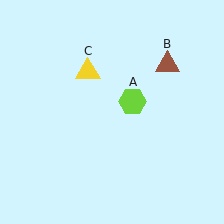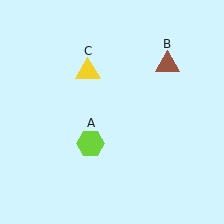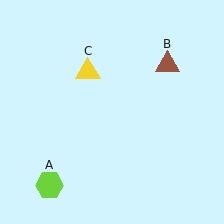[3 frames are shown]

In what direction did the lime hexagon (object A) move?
The lime hexagon (object A) moved down and to the left.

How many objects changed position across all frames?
1 object changed position: lime hexagon (object A).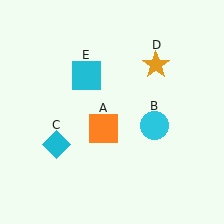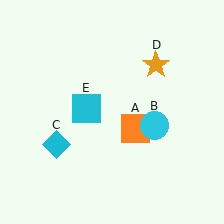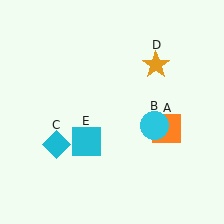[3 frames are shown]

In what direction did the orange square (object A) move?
The orange square (object A) moved right.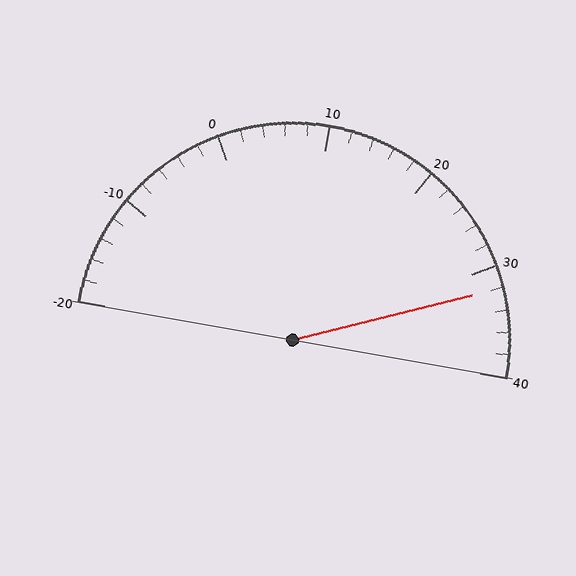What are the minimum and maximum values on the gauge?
The gauge ranges from -20 to 40.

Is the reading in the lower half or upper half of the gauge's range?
The reading is in the upper half of the range (-20 to 40).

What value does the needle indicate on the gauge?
The needle indicates approximately 32.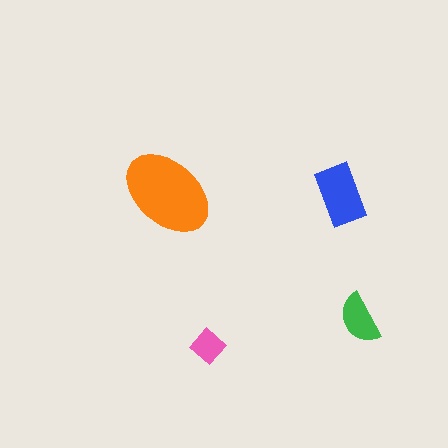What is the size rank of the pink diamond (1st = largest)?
4th.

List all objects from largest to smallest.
The orange ellipse, the blue rectangle, the green semicircle, the pink diamond.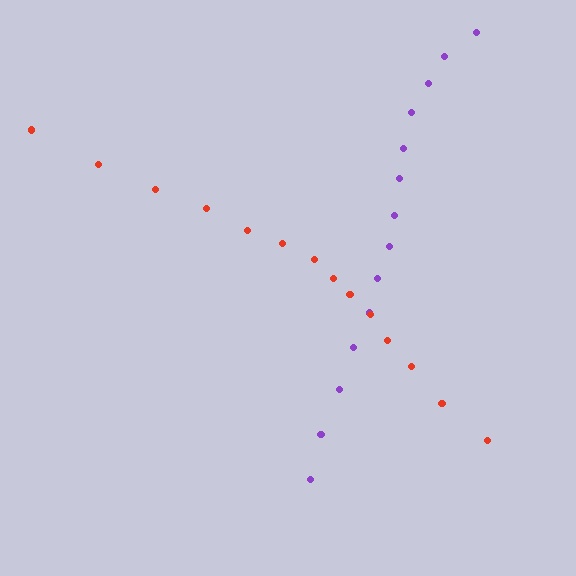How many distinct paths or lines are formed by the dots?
There are 2 distinct paths.